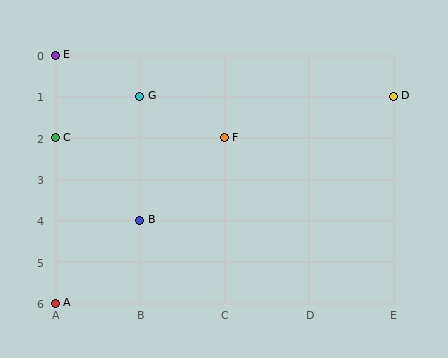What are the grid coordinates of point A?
Point A is at grid coordinates (A, 6).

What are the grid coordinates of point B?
Point B is at grid coordinates (B, 4).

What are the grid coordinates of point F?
Point F is at grid coordinates (C, 2).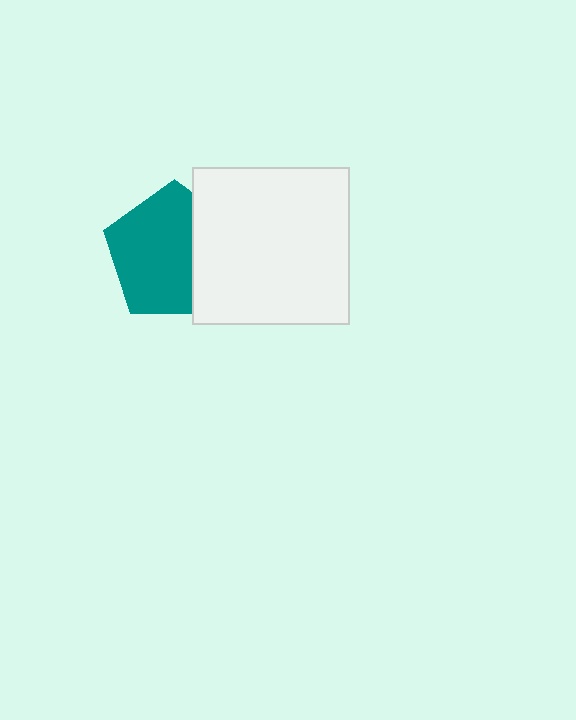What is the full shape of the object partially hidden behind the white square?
The partially hidden object is a teal pentagon.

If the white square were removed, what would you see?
You would see the complete teal pentagon.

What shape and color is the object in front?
The object in front is a white square.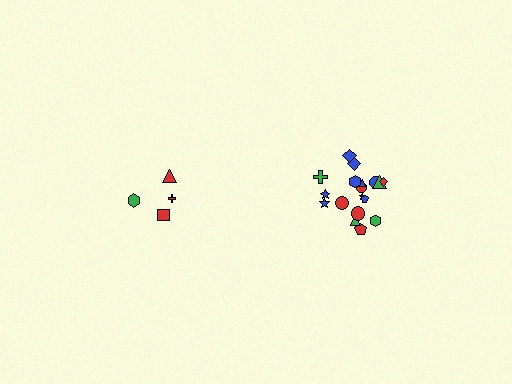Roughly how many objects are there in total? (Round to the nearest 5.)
Roughly 20 objects in total.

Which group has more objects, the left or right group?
The right group.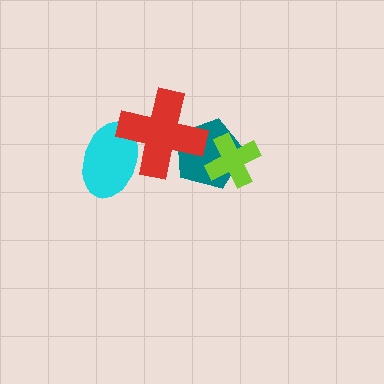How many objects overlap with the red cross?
2 objects overlap with the red cross.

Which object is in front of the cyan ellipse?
The red cross is in front of the cyan ellipse.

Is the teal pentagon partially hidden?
Yes, it is partially covered by another shape.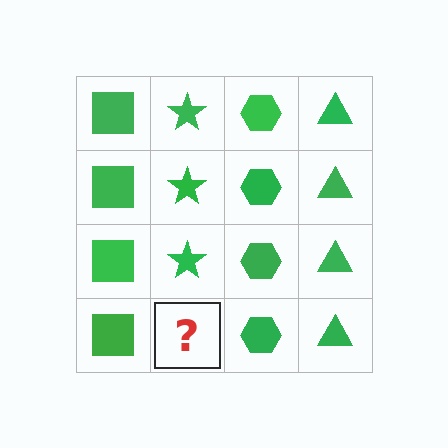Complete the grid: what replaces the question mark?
The question mark should be replaced with a green star.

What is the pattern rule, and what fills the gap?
The rule is that each column has a consistent shape. The gap should be filled with a green star.